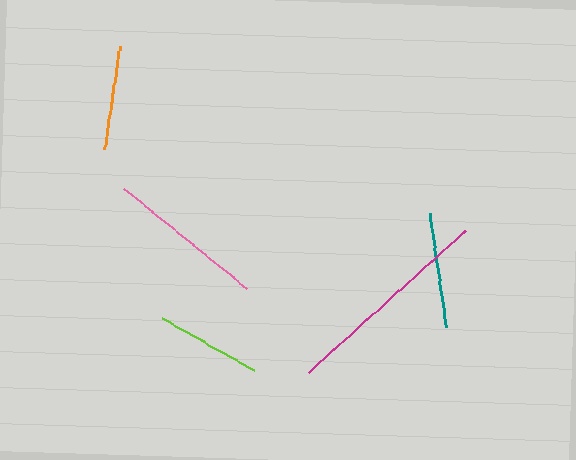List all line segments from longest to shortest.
From longest to shortest: magenta, pink, teal, lime, orange.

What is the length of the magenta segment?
The magenta segment is approximately 212 pixels long.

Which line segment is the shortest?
The orange line is the shortest at approximately 105 pixels.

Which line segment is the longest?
The magenta line is the longest at approximately 212 pixels.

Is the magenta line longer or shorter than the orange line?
The magenta line is longer than the orange line.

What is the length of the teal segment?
The teal segment is approximately 115 pixels long.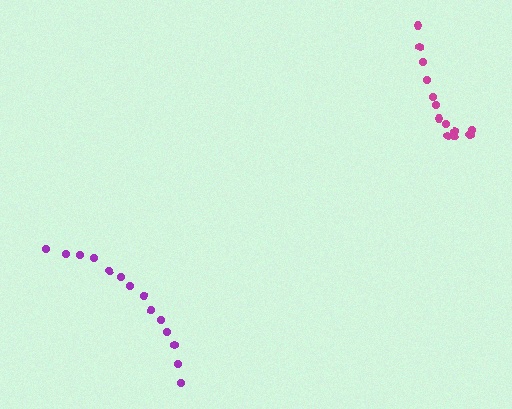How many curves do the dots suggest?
There are 2 distinct paths.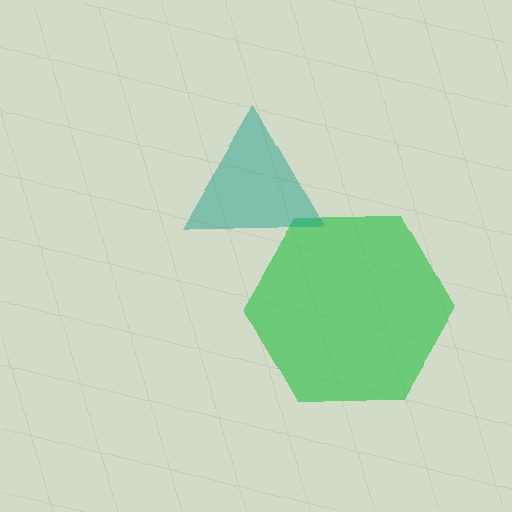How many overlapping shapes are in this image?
There are 2 overlapping shapes in the image.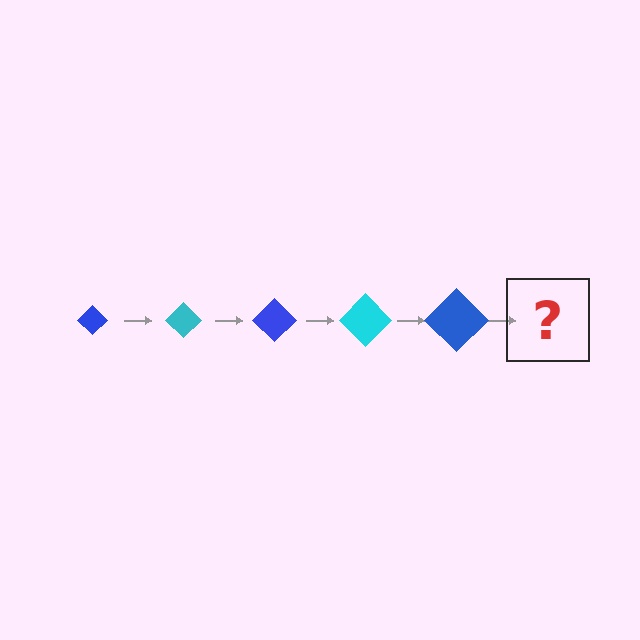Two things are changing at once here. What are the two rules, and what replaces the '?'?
The two rules are that the diamond grows larger each step and the color cycles through blue and cyan. The '?' should be a cyan diamond, larger than the previous one.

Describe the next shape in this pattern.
It should be a cyan diamond, larger than the previous one.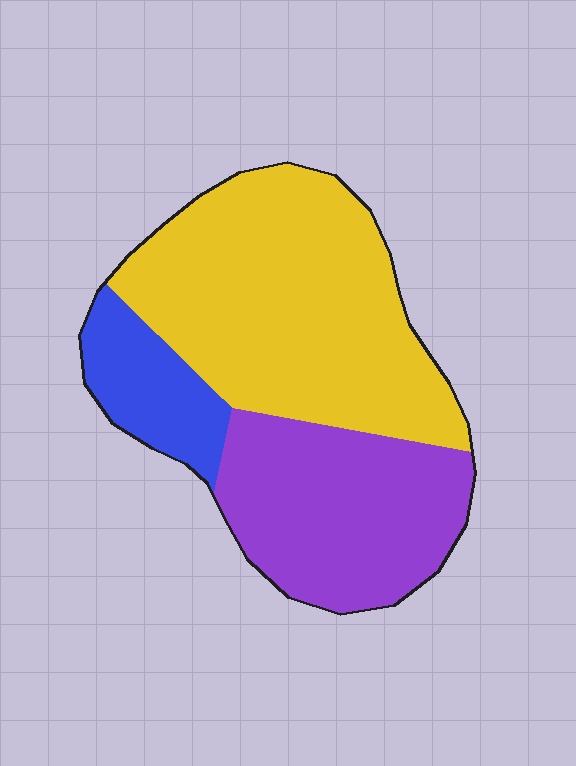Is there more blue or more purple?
Purple.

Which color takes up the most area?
Yellow, at roughly 55%.